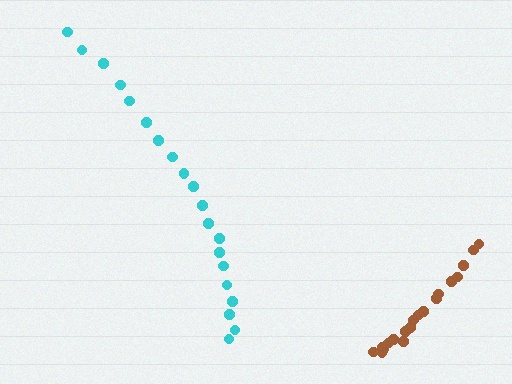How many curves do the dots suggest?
There are 2 distinct paths.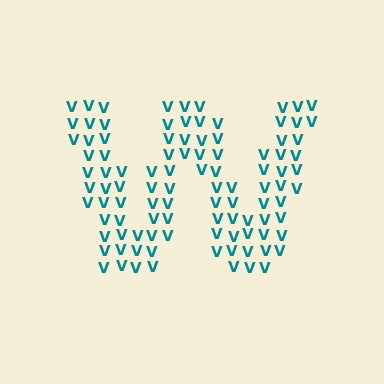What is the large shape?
The large shape is the letter W.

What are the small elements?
The small elements are letter V's.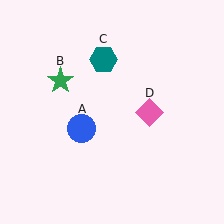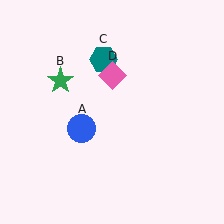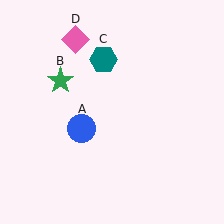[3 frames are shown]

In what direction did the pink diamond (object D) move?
The pink diamond (object D) moved up and to the left.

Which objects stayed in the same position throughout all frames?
Blue circle (object A) and green star (object B) and teal hexagon (object C) remained stationary.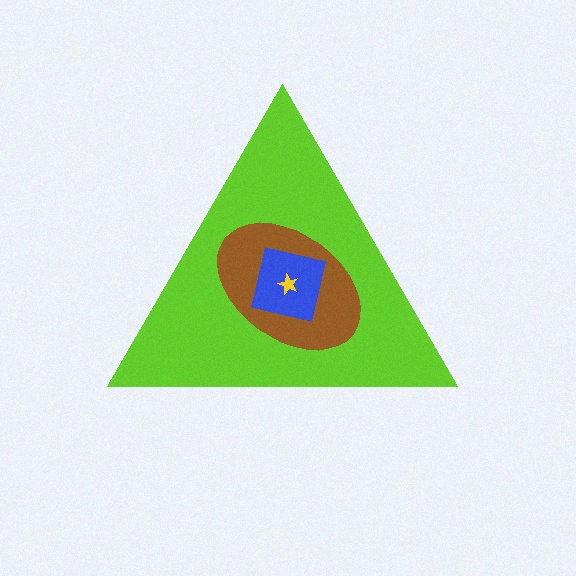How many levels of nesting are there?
4.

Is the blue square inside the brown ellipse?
Yes.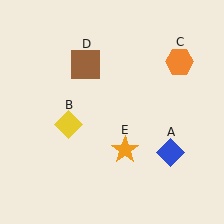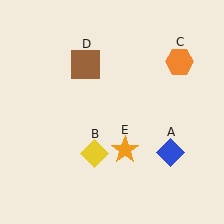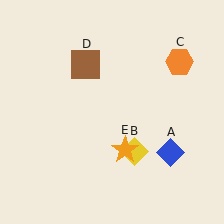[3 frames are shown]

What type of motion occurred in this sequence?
The yellow diamond (object B) rotated counterclockwise around the center of the scene.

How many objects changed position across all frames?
1 object changed position: yellow diamond (object B).